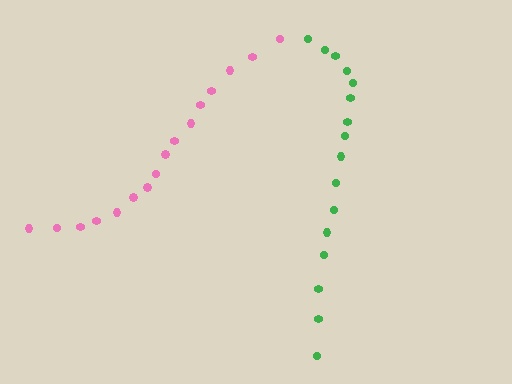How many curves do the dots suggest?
There are 2 distinct paths.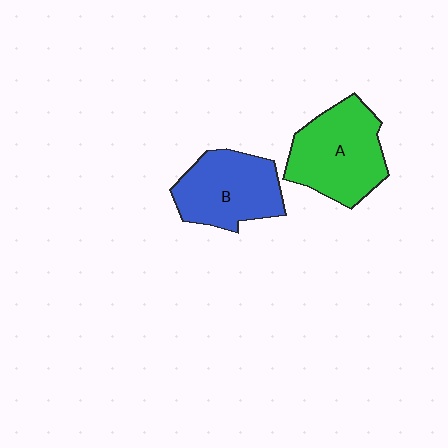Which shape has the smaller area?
Shape B (blue).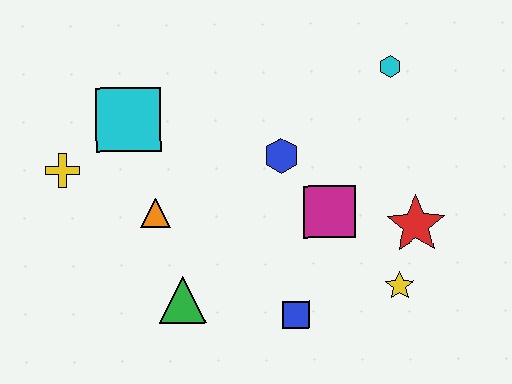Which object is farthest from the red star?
The yellow cross is farthest from the red star.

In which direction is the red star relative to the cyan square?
The red star is to the right of the cyan square.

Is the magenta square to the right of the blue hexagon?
Yes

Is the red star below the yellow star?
No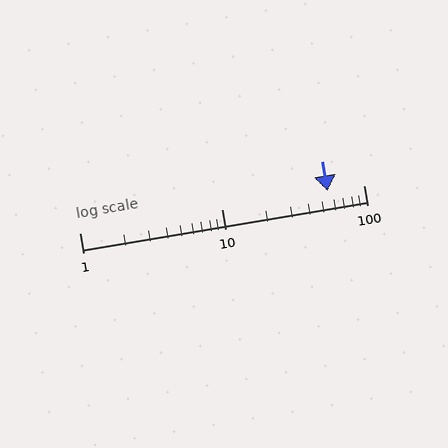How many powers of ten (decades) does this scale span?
The scale spans 2 decades, from 1 to 100.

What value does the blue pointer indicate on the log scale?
The pointer indicates approximately 56.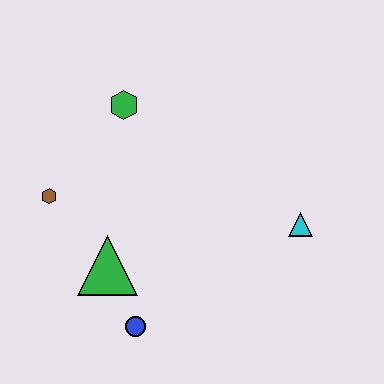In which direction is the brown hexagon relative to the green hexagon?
The brown hexagon is below the green hexagon.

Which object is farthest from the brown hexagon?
The cyan triangle is farthest from the brown hexagon.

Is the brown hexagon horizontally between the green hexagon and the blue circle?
No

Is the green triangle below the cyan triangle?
Yes